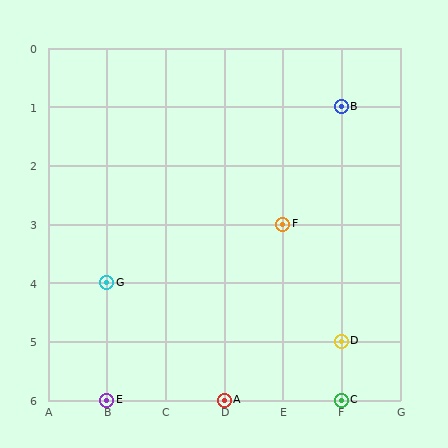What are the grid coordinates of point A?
Point A is at grid coordinates (D, 6).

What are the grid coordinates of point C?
Point C is at grid coordinates (F, 6).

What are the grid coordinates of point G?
Point G is at grid coordinates (B, 4).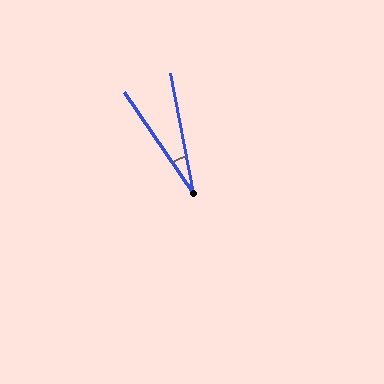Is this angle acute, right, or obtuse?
It is acute.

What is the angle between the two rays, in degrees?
Approximately 24 degrees.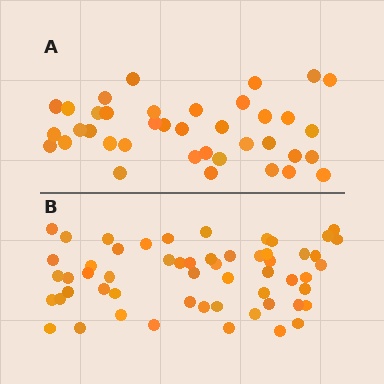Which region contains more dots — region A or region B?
Region B (the bottom region) has more dots.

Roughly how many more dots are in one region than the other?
Region B has approximately 20 more dots than region A.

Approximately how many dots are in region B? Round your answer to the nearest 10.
About 60 dots. (The exact count is 56, which rounds to 60.)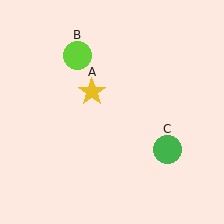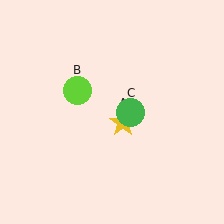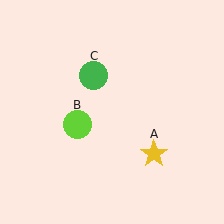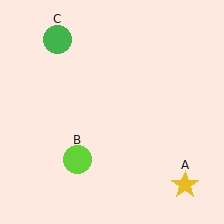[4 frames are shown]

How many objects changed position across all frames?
3 objects changed position: yellow star (object A), lime circle (object B), green circle (object C).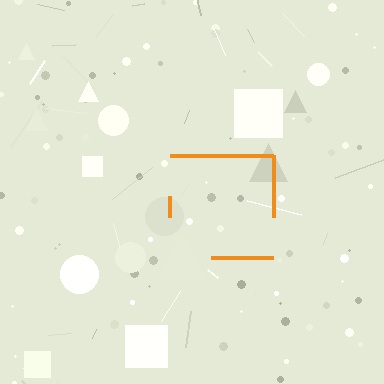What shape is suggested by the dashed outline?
The dashed outline suggests a square.